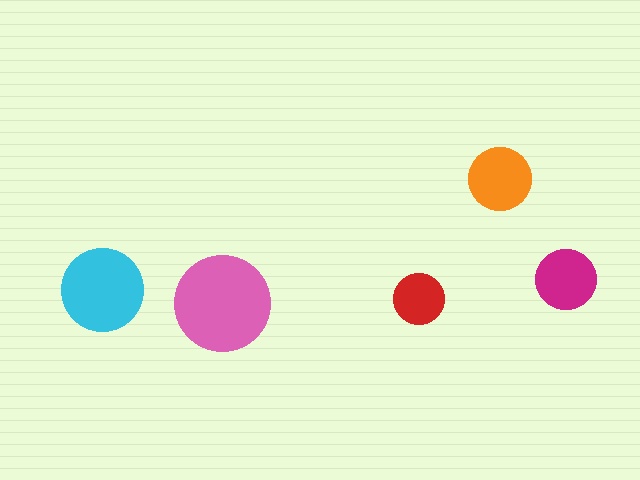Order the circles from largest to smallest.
the pink one, the cyan one, the orange one, the magenta one, the red one.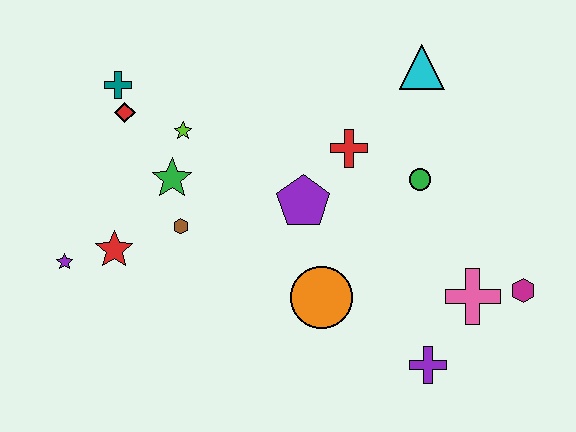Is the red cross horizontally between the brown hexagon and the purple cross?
Yes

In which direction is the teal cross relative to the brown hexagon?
The teal cross is above the brown hexagon.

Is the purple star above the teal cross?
No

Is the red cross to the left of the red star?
No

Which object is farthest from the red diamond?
The magenta hexagon is farthest from the red diamond.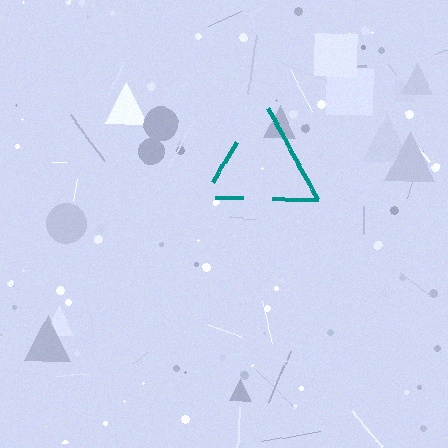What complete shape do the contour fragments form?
The contour fragments form a triangle.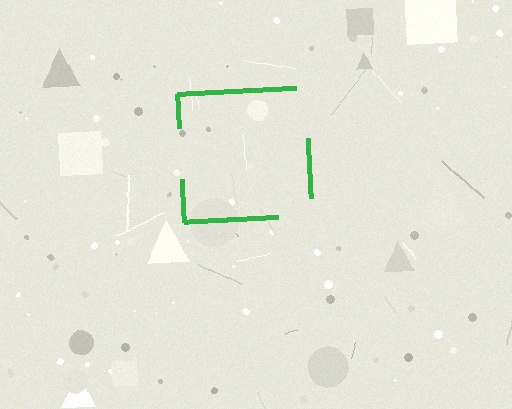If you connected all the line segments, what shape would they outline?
They would outline a square.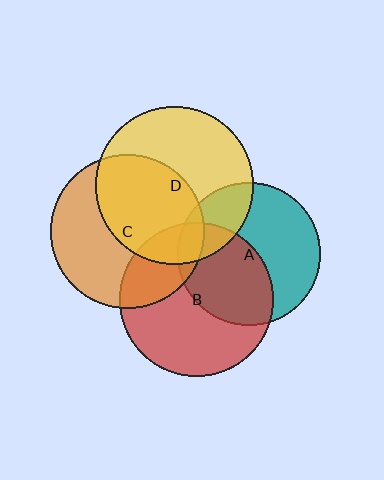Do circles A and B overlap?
Yes.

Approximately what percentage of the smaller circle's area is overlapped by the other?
Approximately 45%.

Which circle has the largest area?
Circle D (yellow).